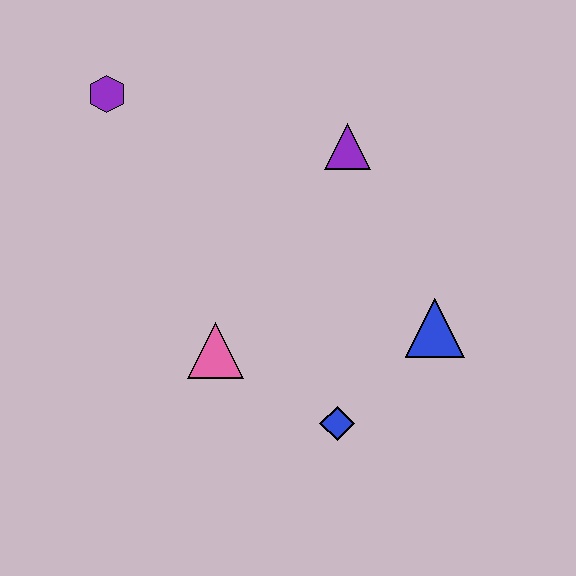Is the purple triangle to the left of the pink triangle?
No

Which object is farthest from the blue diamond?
The purple hexagon is farthest from the blue diamond.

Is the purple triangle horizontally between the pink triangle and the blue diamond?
No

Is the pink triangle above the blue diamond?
Yes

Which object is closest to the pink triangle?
The blue diamond is closest to the pink triangle.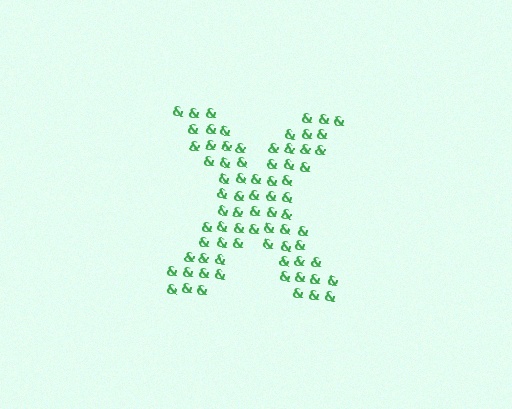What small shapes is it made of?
It is made of small ampersands.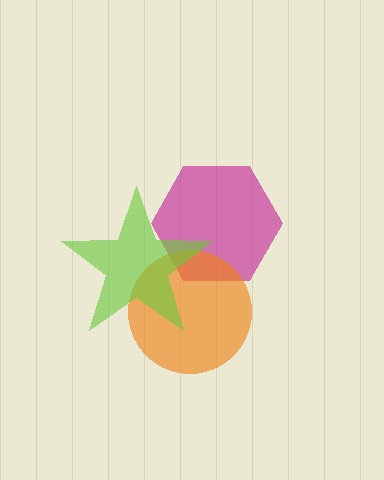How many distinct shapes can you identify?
There are 3 distinct shapes: a magenta hexagon, an orange circle, a lime star.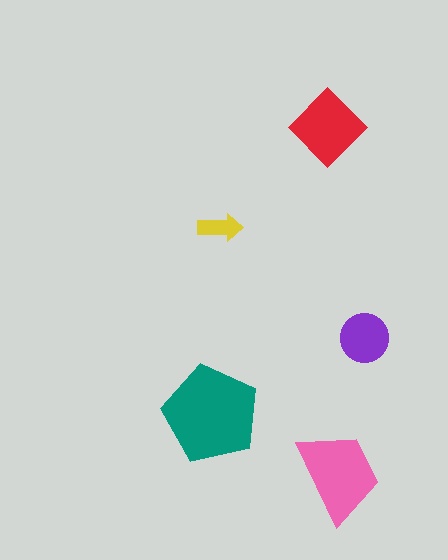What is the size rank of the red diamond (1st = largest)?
3rd.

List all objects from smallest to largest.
The yellow arrow, the purple circle, the red diamond, the pink trapezoid, the teal pentagon.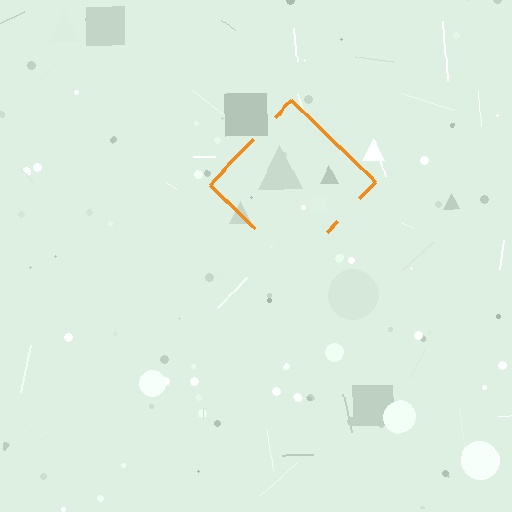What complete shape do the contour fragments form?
The contour fragments form a diamond.